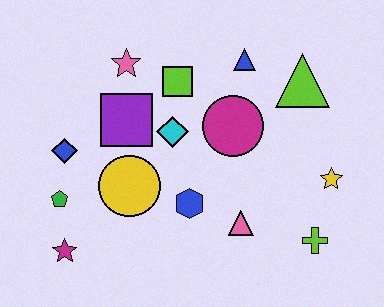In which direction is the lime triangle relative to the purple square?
The lime triangle is to the right of the purple square.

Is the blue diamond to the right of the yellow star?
No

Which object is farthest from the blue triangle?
The magenta star is farthest from the blue triangle.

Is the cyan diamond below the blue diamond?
No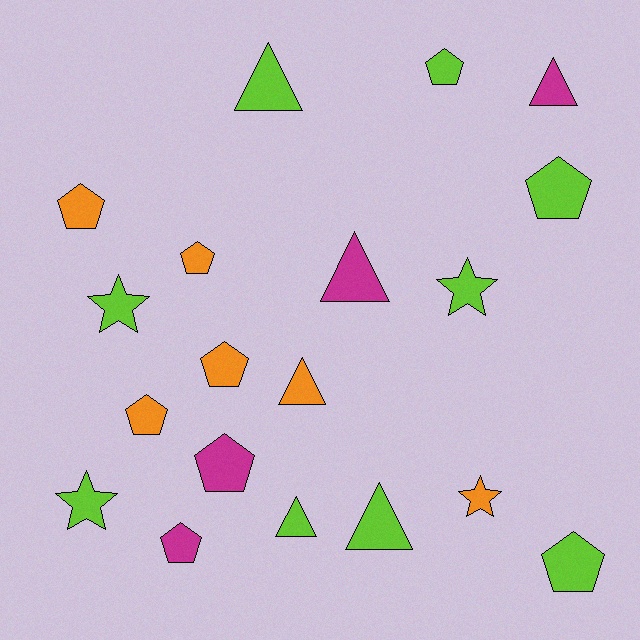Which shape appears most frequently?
Pentagon, with 9 objects.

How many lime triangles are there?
There are 3 lime triangles.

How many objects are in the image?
There are 19 objects.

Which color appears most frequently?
Lime, with 9 objects.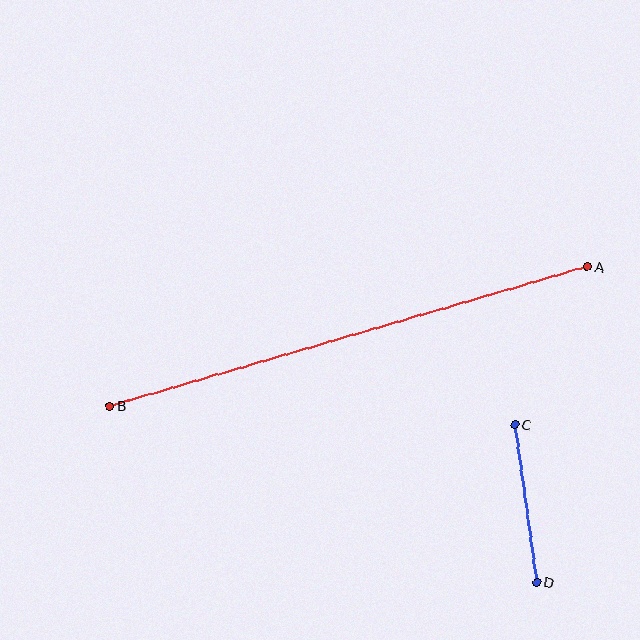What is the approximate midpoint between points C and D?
The midpoint is at approximately (526, 504) pixels.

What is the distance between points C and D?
The distance is approximately 159 pixels.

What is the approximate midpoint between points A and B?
The midpoint is at approximately (349, 336) pixels.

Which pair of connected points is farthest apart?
Points A and B are farthest apart.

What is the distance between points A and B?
The distance is approximately 498 pixels.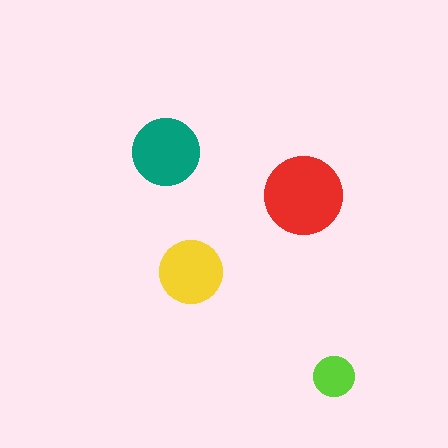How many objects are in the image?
There are 4 objects in the image.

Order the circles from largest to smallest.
the red one, the teal one, the yellow one, the lime one.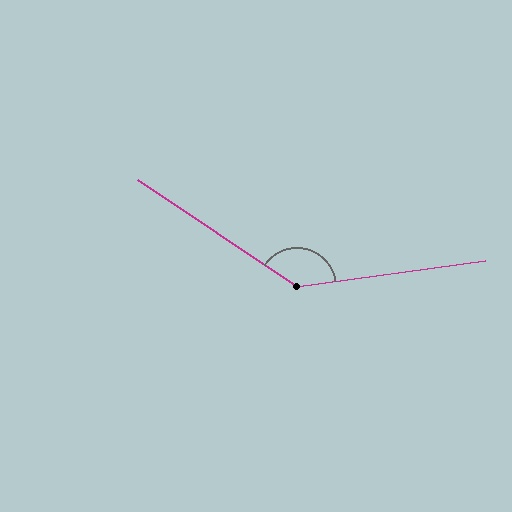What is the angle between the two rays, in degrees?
Approximately 138 degrees.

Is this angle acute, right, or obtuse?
It is obtuse.